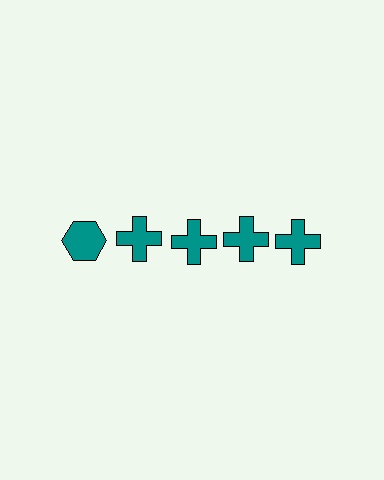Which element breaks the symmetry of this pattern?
The teal hexagon in the top row, leftmost column breaks the symmetry. All other shapes are teal crosses.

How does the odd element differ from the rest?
It has a different shape: hexagon instead of cross.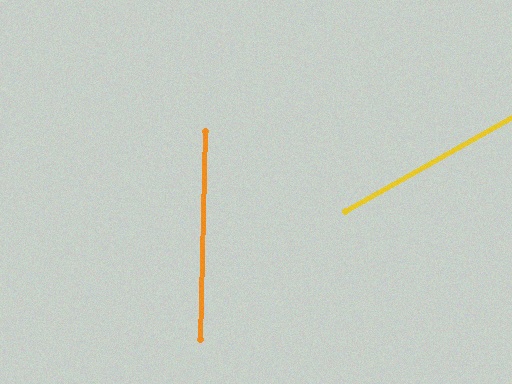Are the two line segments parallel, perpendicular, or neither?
Neither parallel nor perpendicular — they differ by about 59°.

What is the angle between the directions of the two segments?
Approximately 59 degrees.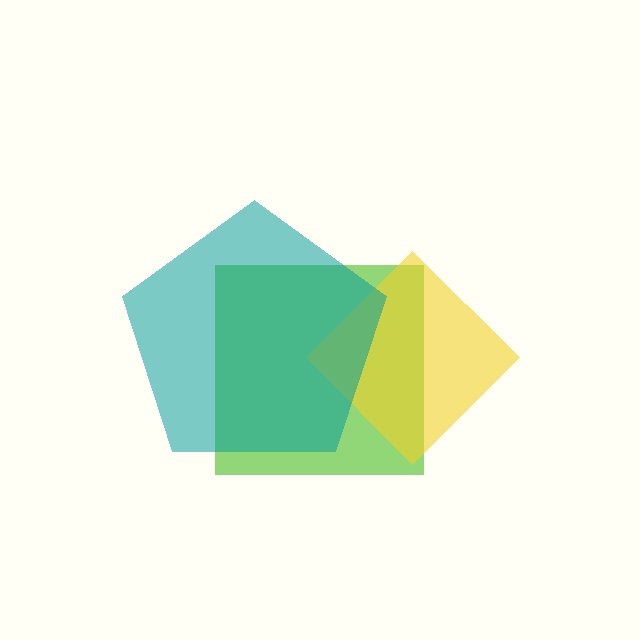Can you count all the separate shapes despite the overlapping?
Yes, there are 3 separate shapes.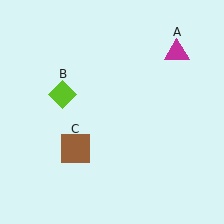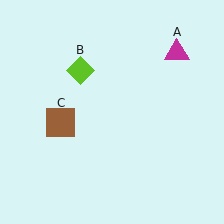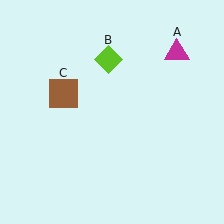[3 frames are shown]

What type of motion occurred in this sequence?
The lime diamond (object B), brown square (object C) rotated clockwise around the center of the scene.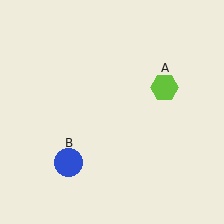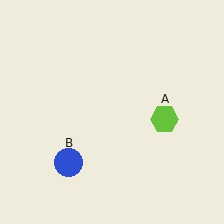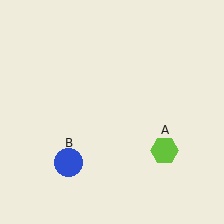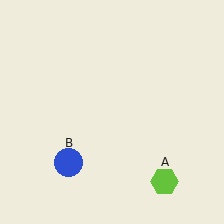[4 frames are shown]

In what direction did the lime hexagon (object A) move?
The lime hexagon (object A) moved down.